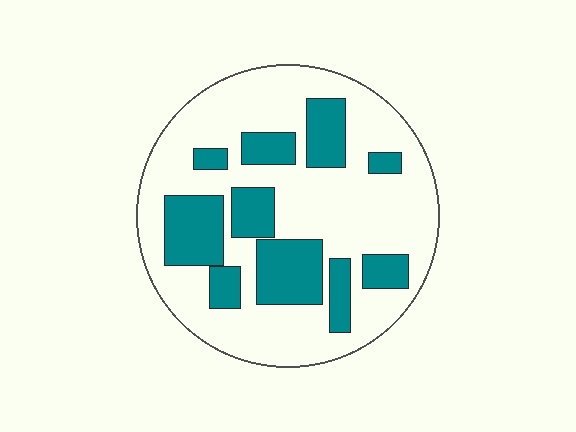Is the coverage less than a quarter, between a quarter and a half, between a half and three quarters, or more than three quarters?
Between a quarter and a half.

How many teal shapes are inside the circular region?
10.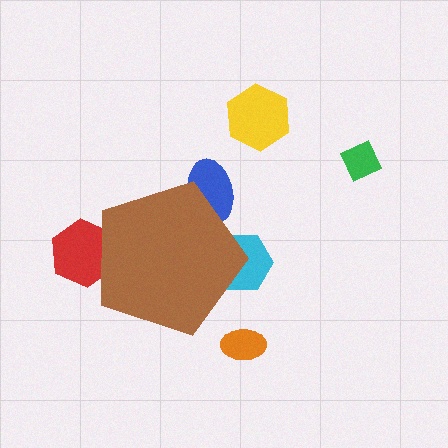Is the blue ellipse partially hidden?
Yes, the blue ellipse is partially hidden behind the brown pentagon.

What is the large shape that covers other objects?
A brown pentagon.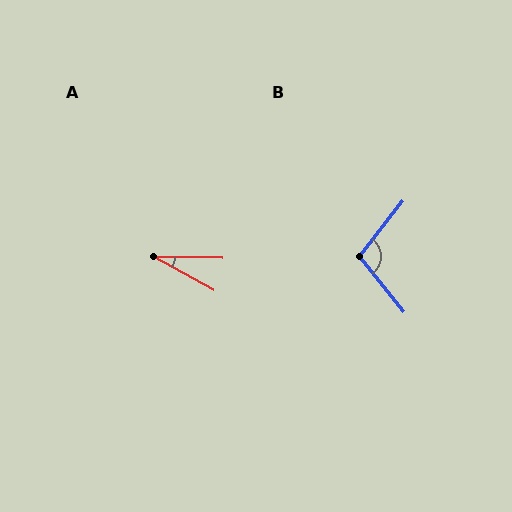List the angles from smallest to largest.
A (28°), B (103°).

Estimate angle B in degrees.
Approximately 103 degrees.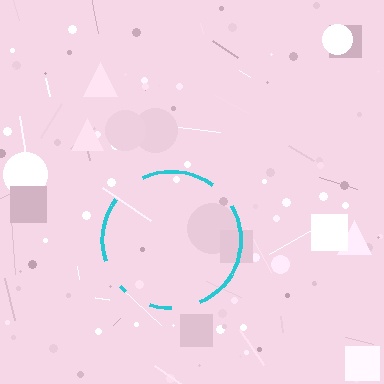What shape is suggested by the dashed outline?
The dashed outline suggests a circle.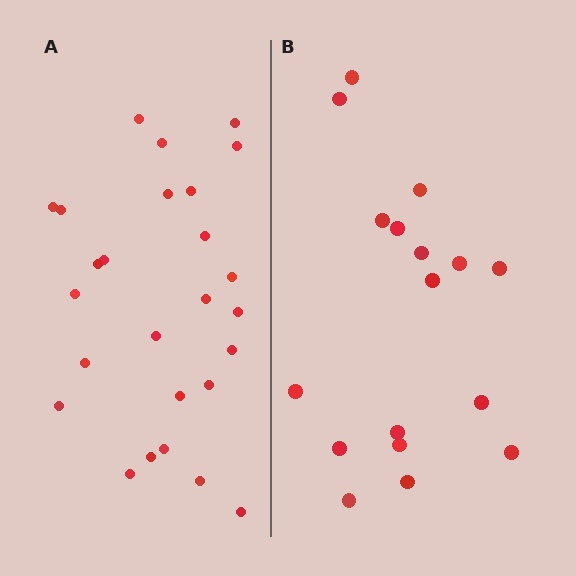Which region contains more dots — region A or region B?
Region A (the left region) has more dots.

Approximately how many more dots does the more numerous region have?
Region A has roughly 8 or so more dots than region B.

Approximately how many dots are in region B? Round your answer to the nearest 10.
About 20 dots. (The exact count is 17, which rounds to 20.)